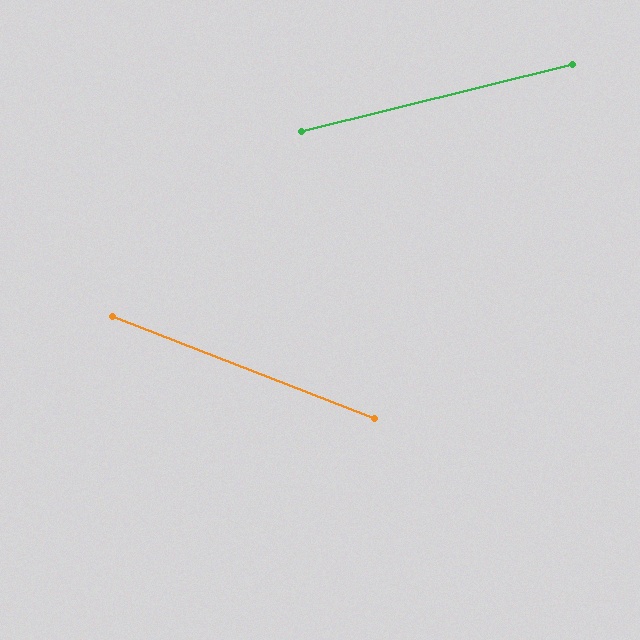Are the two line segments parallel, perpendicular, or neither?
Neither parallel nor perpendicular — they differ by about 35°.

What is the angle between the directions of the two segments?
Approximately 35 degrees.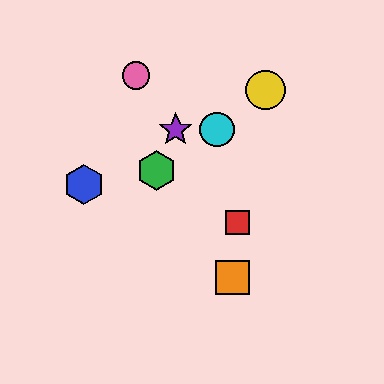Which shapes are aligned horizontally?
The purple star, the cyan circle are aligned horizontally.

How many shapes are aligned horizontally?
2 shapes (the purple star, the cyan circle) are aligned horizontally.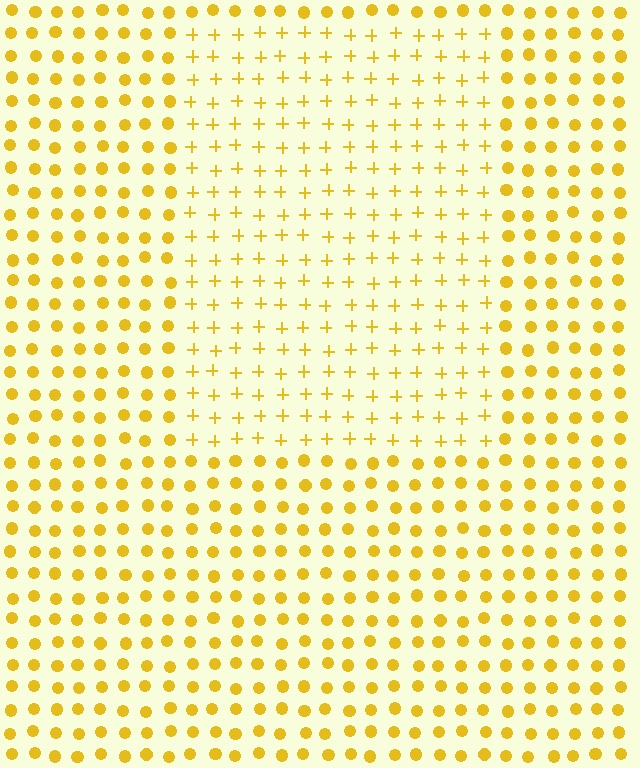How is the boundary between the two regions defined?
The boundary is defined by a change in element shape: plus signs inside vs. circles outside. All elements share the same color and spacing.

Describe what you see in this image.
The image is filled with small yellow elements arranged in a uniform grid. A rectangle-shaped region contains plus signs, while the surrounding area contains circles. The boundary is defined purely by the change in element shape.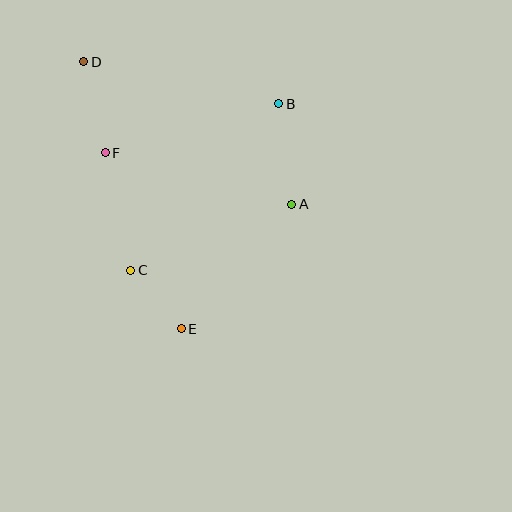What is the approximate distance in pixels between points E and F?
The distance between E and F is approximately 192 pixels.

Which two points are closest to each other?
Points C and E are closest to each other.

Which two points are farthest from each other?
Points D and E are farthest from each other.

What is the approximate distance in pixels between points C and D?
The distance between C and D is approximately 214 pixels.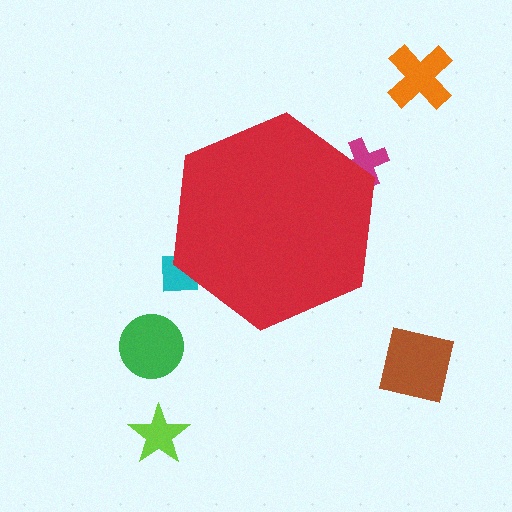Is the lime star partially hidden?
No, the lime star is fully visible.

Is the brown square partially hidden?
No, the brown square is fully visible.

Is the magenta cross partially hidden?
Yes, the magenta cross is partially hidden behind the red hexagon.